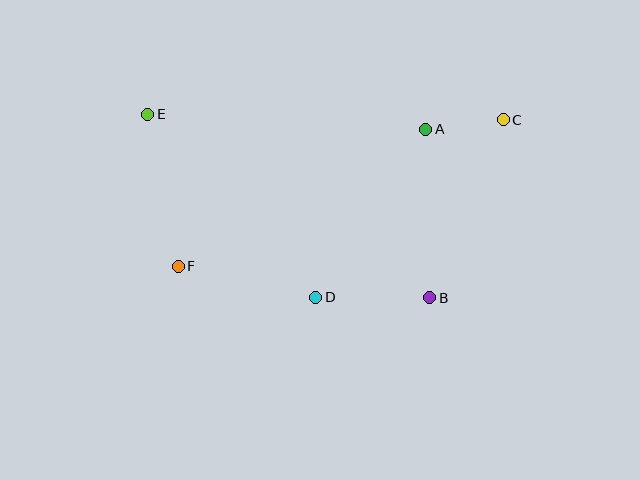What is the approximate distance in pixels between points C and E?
The distance between C and E is approximately 356 pixels.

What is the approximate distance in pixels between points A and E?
The distance between A and E is approximately 279 pixels.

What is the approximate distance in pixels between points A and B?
The distance between A and B is approximately 168 pixels.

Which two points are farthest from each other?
Points C and F are farthest from each other.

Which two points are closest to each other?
Points A and C are closest to each other.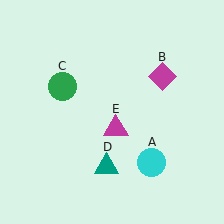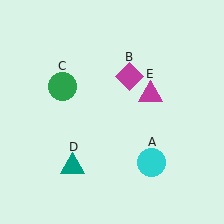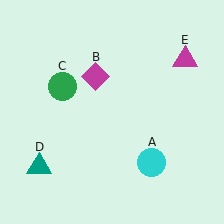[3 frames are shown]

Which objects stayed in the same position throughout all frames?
Cyan circle (object A) and green circle (object C) remained stationary.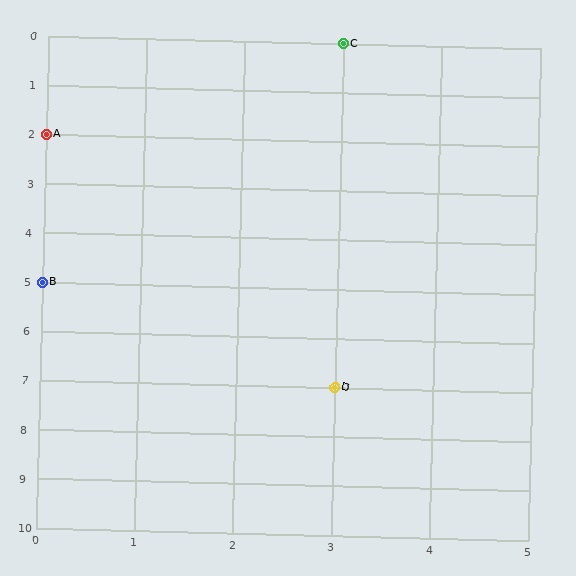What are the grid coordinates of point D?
Point D is at grid coordinates (3, 7).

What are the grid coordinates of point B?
Point B is at grid coordinates (0, 5).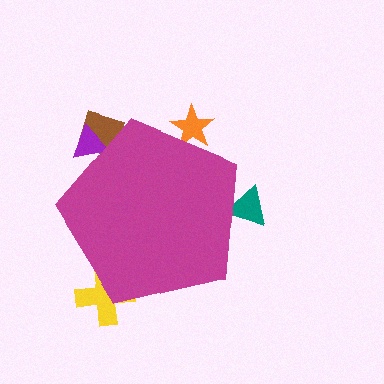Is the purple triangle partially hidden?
Yes, the purple triangle is partially hidden behind the magenta pentagon.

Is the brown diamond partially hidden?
Yes, the brown diamond is partially hidden behind the magenta pentagon.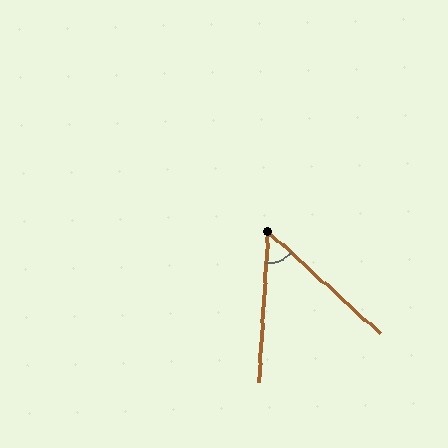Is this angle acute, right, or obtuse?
It is acute.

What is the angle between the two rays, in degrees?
Approximately 51 degrees.